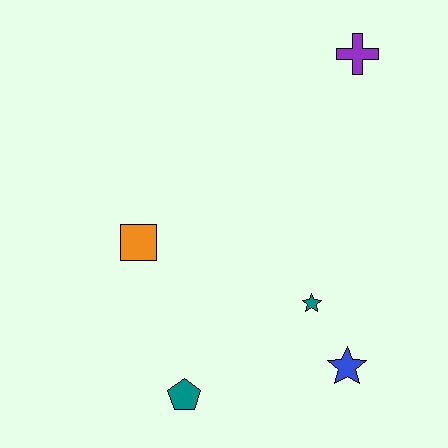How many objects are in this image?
There are 5 objects.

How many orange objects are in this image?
There is 1 orange object.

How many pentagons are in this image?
There is 1 pentagon.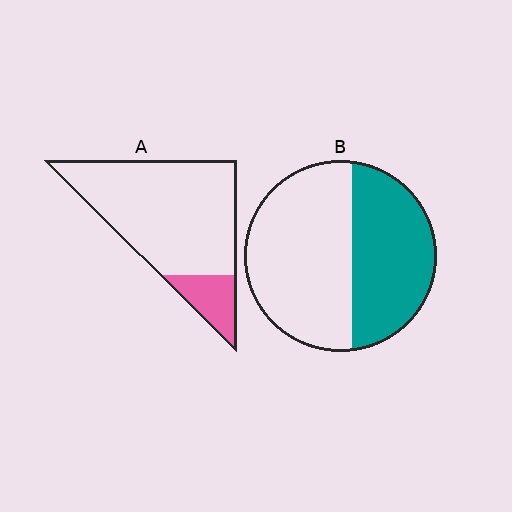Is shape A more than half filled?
No.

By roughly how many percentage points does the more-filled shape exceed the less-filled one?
By roughly 25 percentage points (B over A).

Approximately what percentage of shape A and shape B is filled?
A is approximately 15% and B is approximately 40%.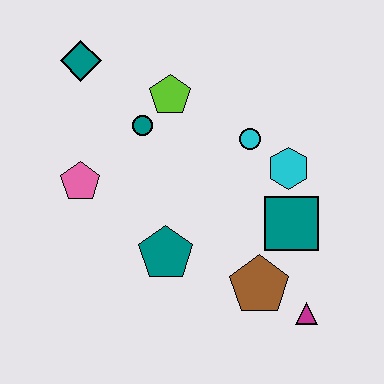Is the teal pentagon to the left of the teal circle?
No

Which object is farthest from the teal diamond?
The magenta triangle is farthest from the teal diamond.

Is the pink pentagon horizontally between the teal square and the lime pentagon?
No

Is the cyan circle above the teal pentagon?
Yes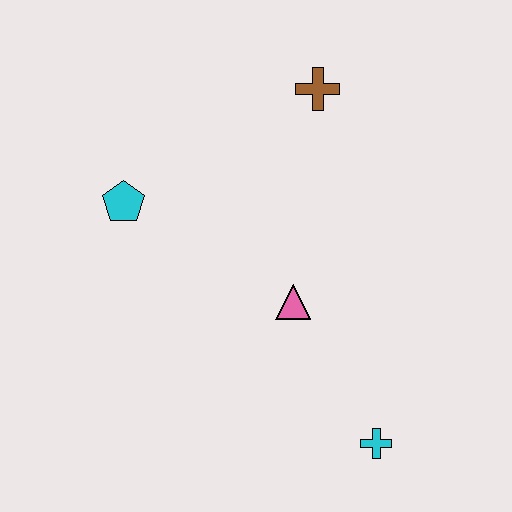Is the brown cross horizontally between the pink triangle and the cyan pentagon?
No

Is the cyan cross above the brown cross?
No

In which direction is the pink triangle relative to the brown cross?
The pink triangle is below the brown cross.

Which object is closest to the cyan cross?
The pink triangle is closest to the cyan cross.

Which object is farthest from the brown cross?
The cyan cross is farthest from the brown cross.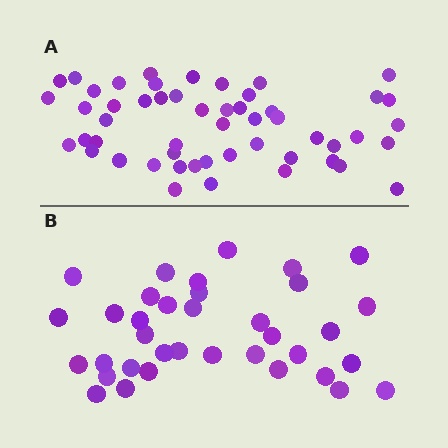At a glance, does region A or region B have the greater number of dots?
Region A (the top region) has more dots.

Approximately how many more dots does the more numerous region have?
Region A has approximately 15 more dots than region B.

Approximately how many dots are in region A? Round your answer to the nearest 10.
About 50 dots. (The exact count is 52, which rounds to 50.)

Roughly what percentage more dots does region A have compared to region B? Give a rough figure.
About 45% more.